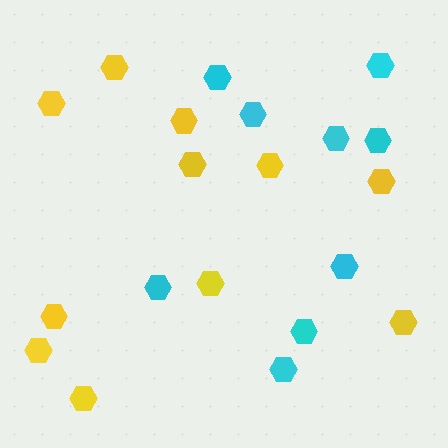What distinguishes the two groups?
There are 2 groups: one group of cyan hexagons (9) and one group of yellow hexagons (11).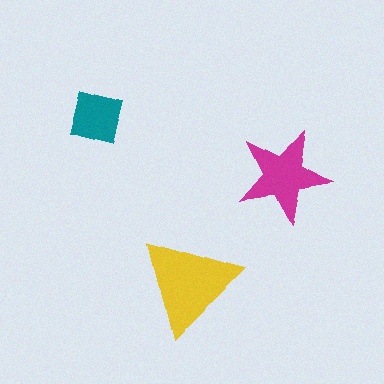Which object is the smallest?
The teal square.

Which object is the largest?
The yellow triangle.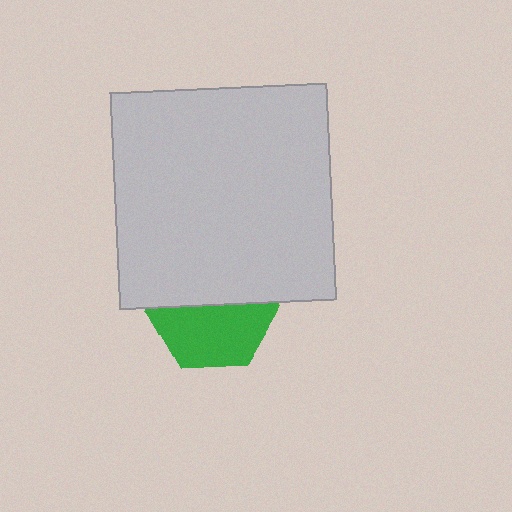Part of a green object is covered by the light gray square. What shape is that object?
It is a hexagon.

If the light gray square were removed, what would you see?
You would see the complete green hexagon.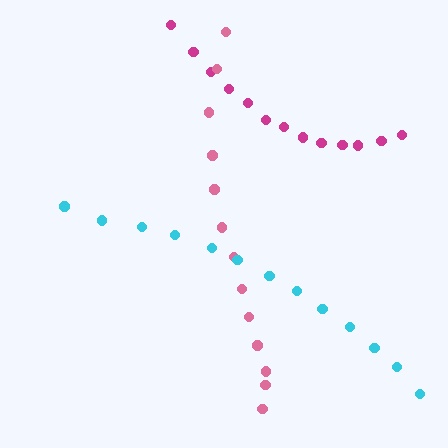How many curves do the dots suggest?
There are 3 distinct paths.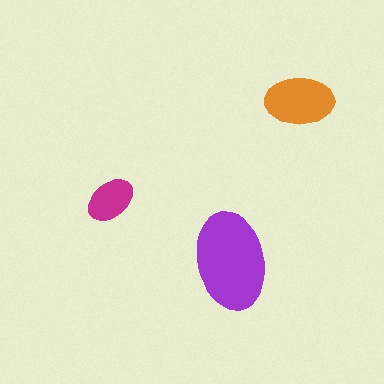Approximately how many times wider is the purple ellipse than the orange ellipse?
About 1.5 times wider.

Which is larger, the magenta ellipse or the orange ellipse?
The orange one.